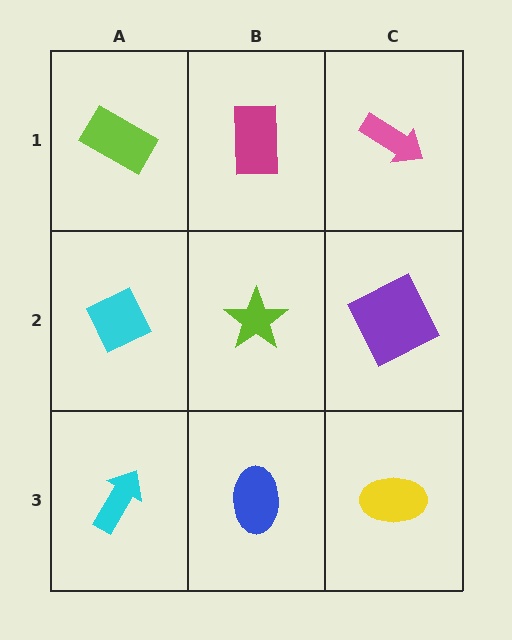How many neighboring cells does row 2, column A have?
3.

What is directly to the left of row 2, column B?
A cyan diamond.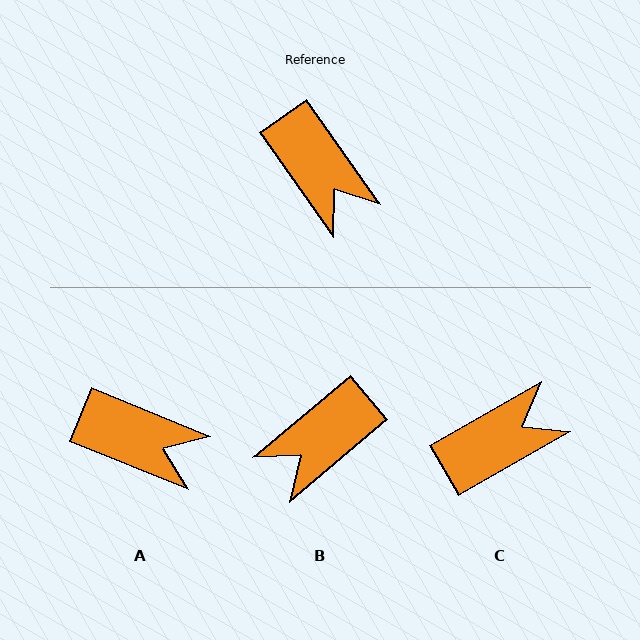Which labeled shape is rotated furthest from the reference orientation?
B, about 85 degrees away.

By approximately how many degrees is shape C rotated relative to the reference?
Approximately 85 degrees counter-clockwise.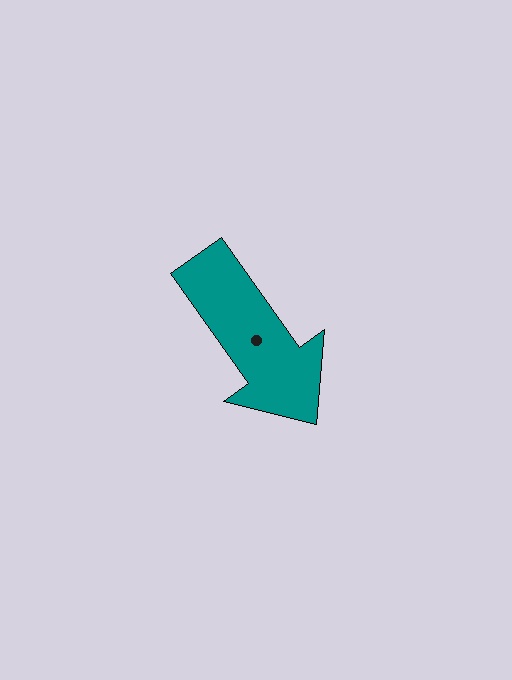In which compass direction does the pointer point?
Southeast.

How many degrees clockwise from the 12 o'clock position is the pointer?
Approximately 145 degrees.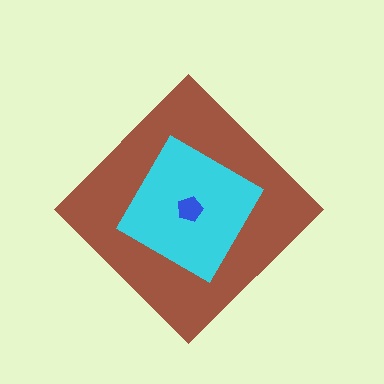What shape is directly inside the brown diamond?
The cyan diamond.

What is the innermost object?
The blue pentagon.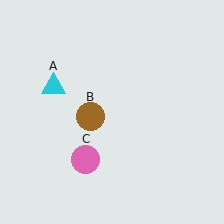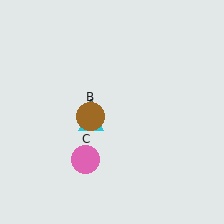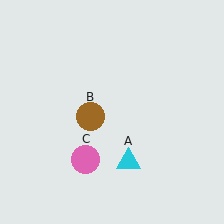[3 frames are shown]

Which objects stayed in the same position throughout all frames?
Brown circle (object B) and pink circle (object C) remained stationary.